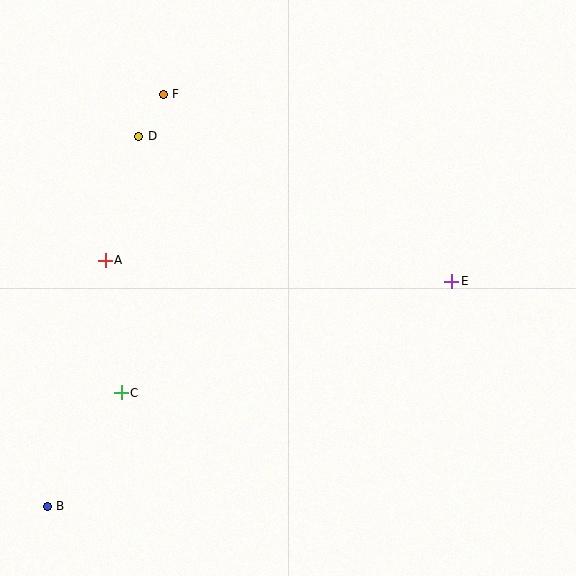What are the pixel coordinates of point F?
Point F is at (163, 94).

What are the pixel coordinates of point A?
Point A is at (105, 260).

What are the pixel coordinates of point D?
Point D is at (139, 136).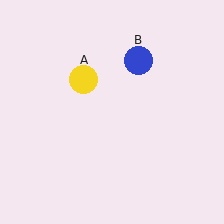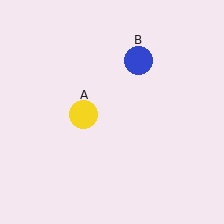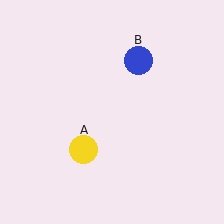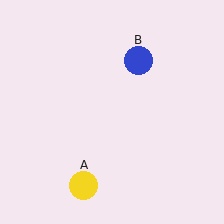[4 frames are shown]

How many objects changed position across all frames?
1 object changed position: yellow circle (object A).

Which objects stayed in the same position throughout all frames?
Blue circle (object B) remained stationary.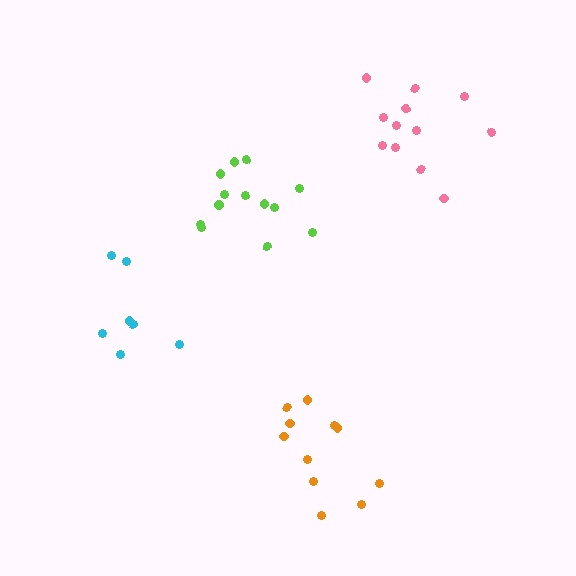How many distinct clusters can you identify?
There are 4 distinct clusters.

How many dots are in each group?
Group 1: 12 dots, Group 2: 13 dots, Group 3: 11 dots, Group 4: 7 dots (43 total).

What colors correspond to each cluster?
The clusters are colored: pink, lime, orange, cyan.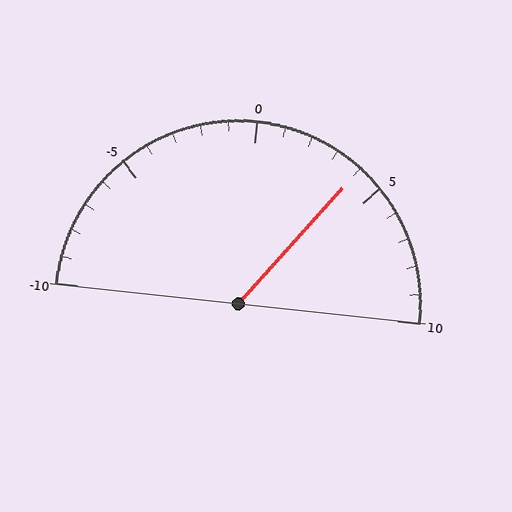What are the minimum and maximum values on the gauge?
The gauge ranges from -10 to 10.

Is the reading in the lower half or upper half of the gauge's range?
The reading is in the upper half of the range (-10 to 10).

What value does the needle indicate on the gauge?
The needle indicates approximately 4.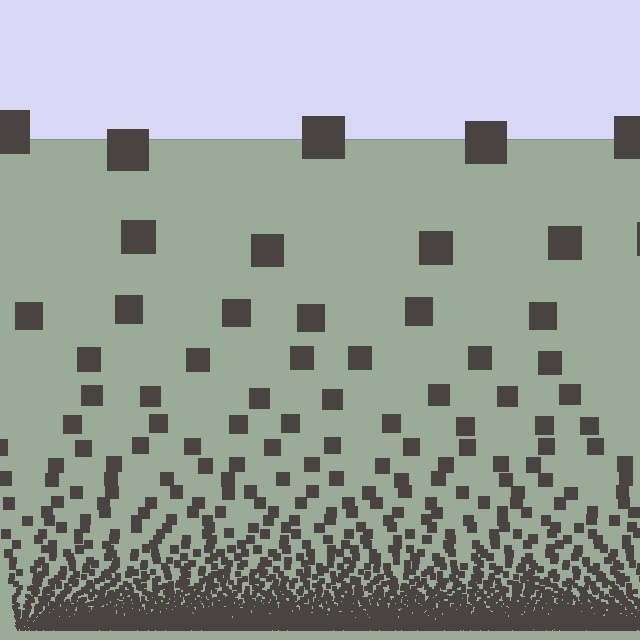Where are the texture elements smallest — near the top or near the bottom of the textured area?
Near the bottom.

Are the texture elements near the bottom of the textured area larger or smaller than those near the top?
Smaller. The gradient is inverted — elements near the bottom are smaller and denser.